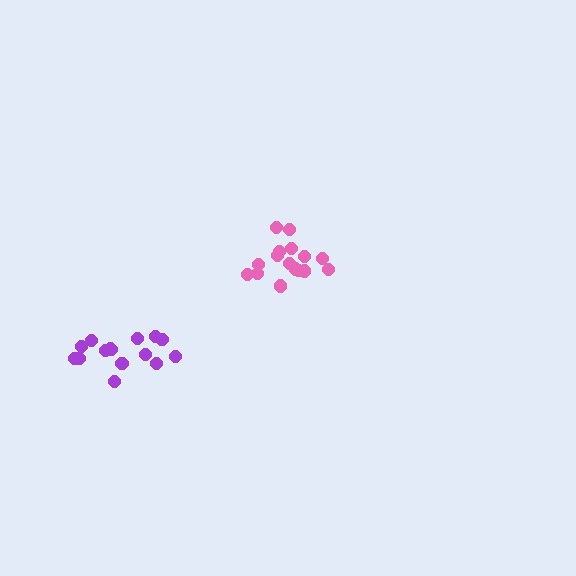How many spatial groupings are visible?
There are 2 spatial groupings.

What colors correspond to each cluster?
The clusters are colored: pink, purple.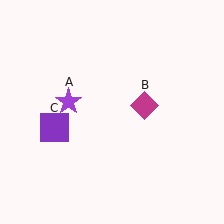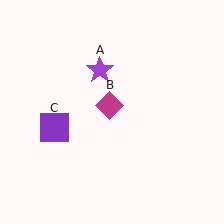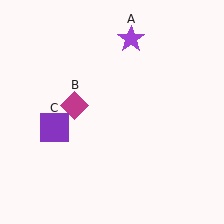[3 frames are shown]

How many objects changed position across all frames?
2 objects changed position: purple star (object A), magenta diamond (object B).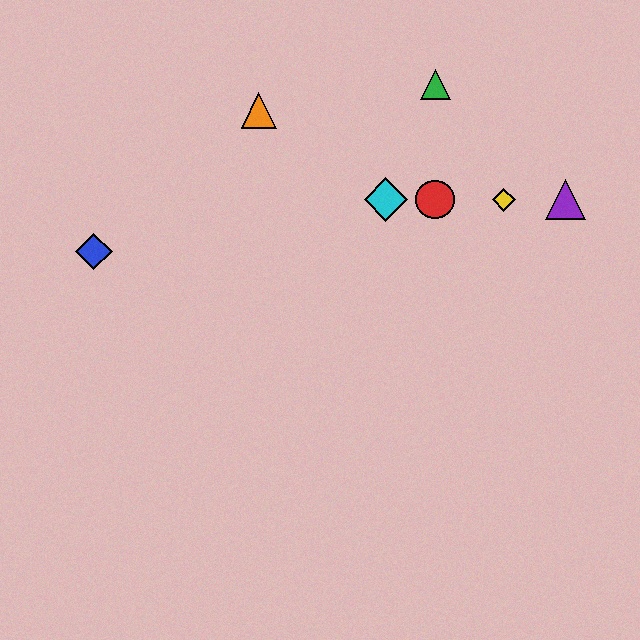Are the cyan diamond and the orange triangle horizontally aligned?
No, the cyan diamond is at y≈200 and the orange triangle is at y≈111.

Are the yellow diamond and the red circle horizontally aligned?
Yes, both are at y≈200.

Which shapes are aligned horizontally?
The red circle, the yellow diamond, the purple triangle, the cyan diamond are aligned horizontally.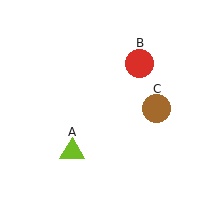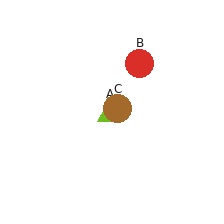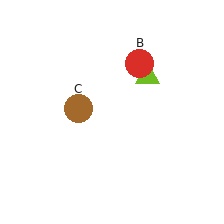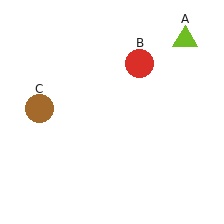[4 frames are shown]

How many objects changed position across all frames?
2 objects changed position: lime triangle (object A), brown circle (object C).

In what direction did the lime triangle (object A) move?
The lime triangle (object A) moved up and to the right.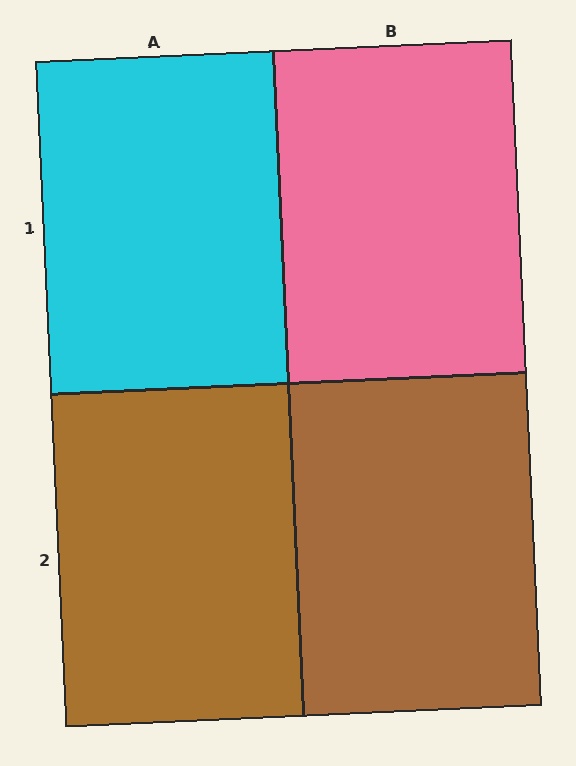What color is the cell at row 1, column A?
Cyan.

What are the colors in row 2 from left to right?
Brown, brown.